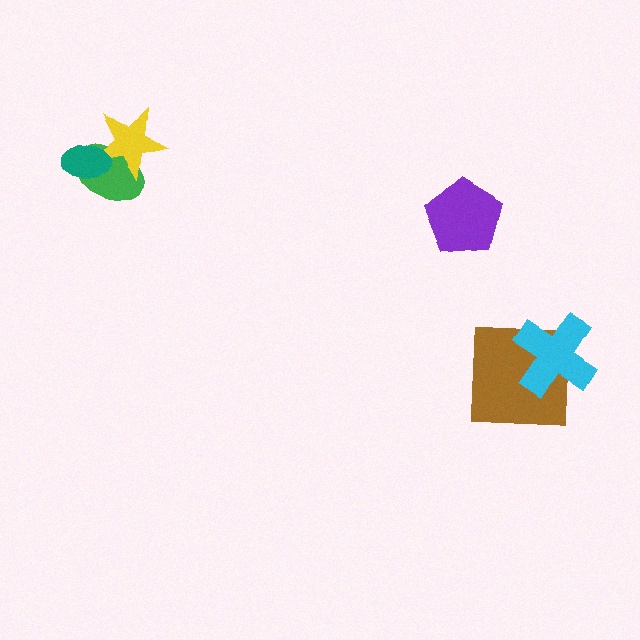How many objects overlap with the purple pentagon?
0 objects overlap with the purple pentagon.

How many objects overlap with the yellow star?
2 objects overlap with the yellow star.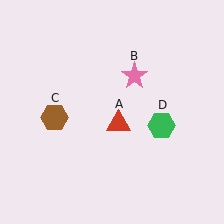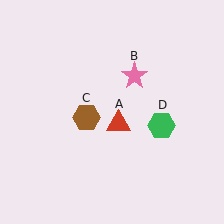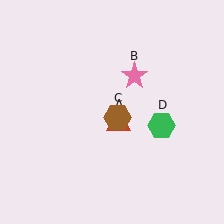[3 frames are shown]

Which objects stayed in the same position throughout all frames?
Red triangle (object A) and pink star (object B) and green hexagon (object D) remained stationary.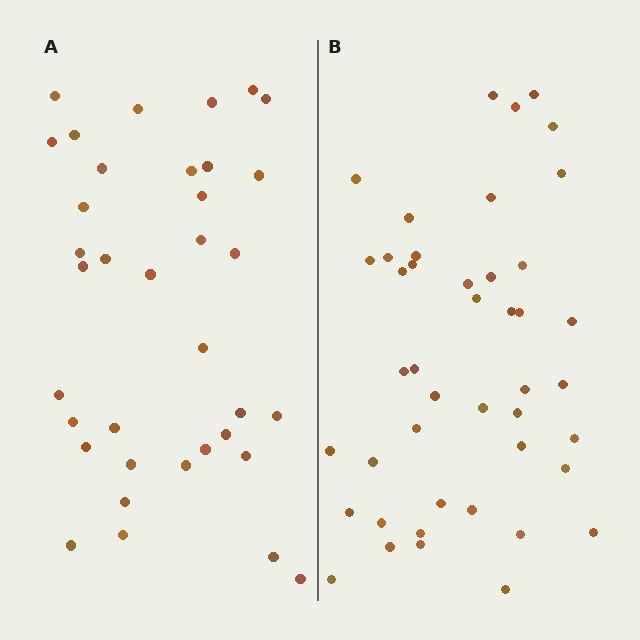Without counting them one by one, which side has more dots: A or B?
Region B (the right region) has more dots.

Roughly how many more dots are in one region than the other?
Region B has roughly 8 or so more dots than region A.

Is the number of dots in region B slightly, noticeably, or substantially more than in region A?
Region B has only slightly more — the two regions are fairly close. The ratio is roughly 1.2 to 1.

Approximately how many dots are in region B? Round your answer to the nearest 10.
About 40 dots. (The exact count is 44, which rounds to 40.)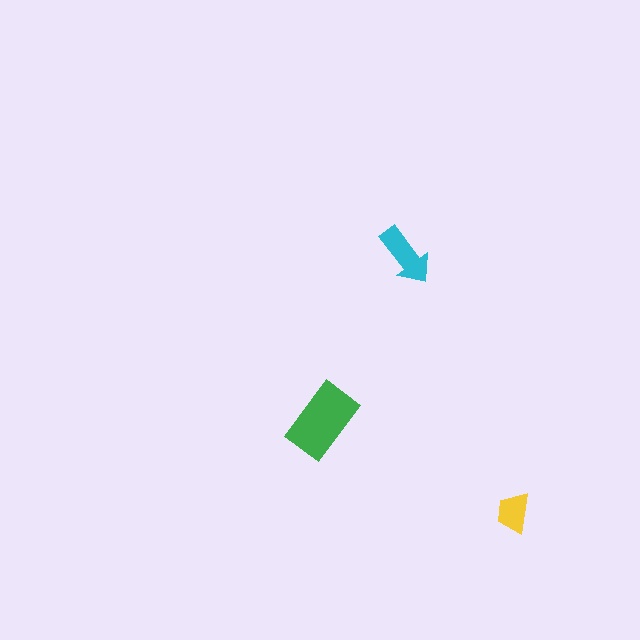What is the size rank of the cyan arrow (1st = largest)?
2nd.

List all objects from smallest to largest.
The yellow trapezoid, the cyan arrow, the green rectangle.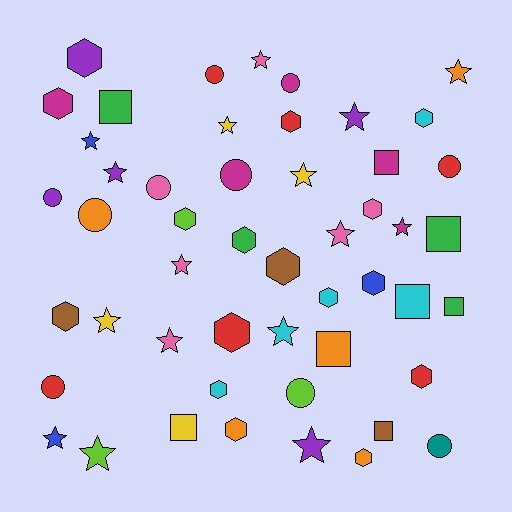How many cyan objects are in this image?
There are 5 cyan objects.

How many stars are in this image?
There are 16 stars.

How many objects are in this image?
There are 50 objects.